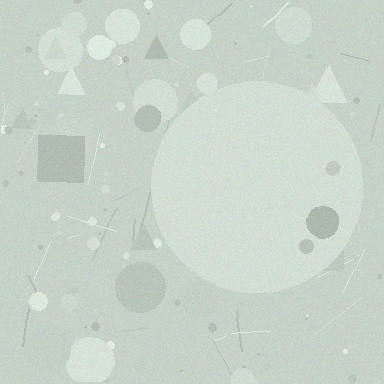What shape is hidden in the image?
A circle is hidden in the image.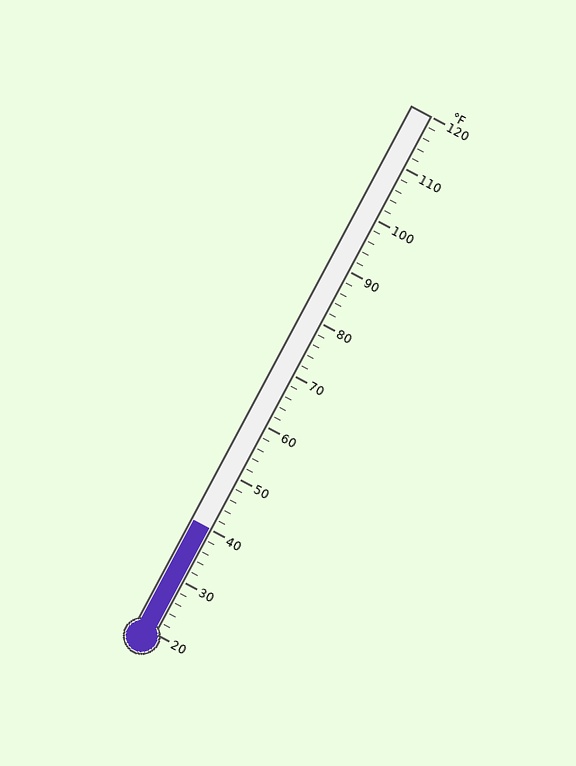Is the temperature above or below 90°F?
The temperature is below 90°F.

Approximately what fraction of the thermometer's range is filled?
The thermometer is filled to approximately 20% of its range.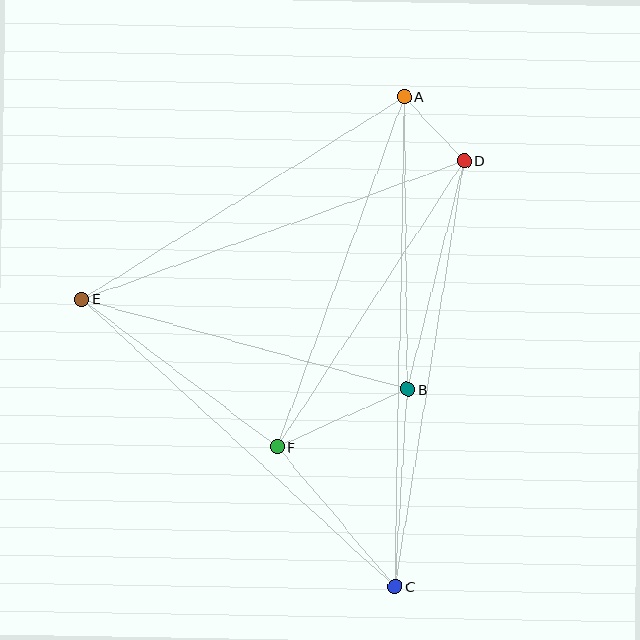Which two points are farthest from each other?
Points A and C are farthest from each other.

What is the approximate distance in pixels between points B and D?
The distance between B and D is approximately 235 pixels.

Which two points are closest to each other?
Points A and D are closest to each other.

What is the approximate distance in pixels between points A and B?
The distance between A and B is approximately 293 pixels.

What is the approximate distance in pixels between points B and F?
The distance between B and F is approximately 143 pixels.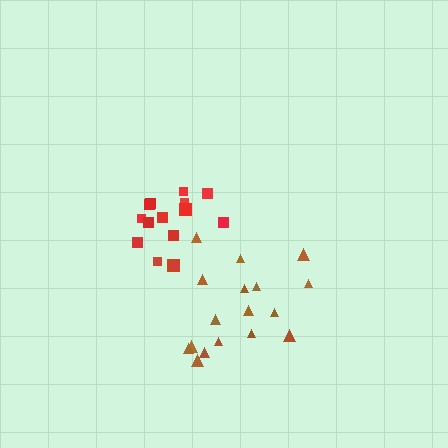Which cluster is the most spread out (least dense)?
Red.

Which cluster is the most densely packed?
Brown.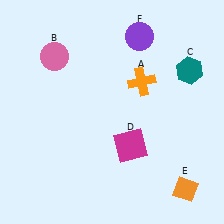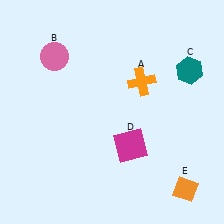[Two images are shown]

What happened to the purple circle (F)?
The purple circle (F) was removed in Image 2. It was in the top-right area of Image 1.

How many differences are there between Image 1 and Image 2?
There is 1 difference between the two images.